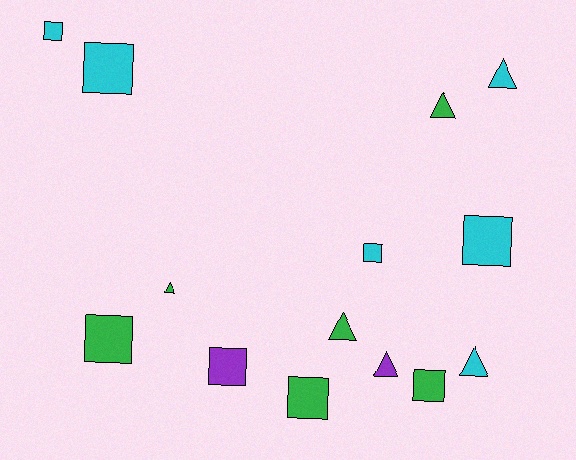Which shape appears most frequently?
Square, with 8 objects.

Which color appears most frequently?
Green, with 6 objects.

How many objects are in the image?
There are 14 objects.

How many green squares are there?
There are 3 green squares.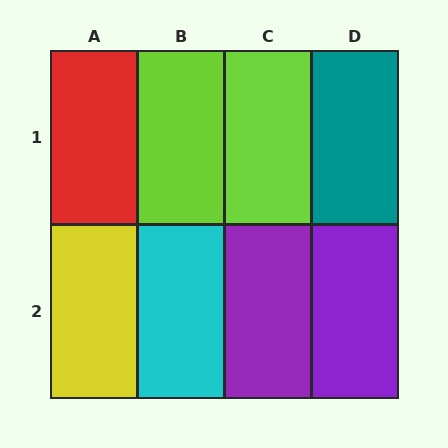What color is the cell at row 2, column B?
Cyan.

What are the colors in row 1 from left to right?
Red, lime, lime, teal.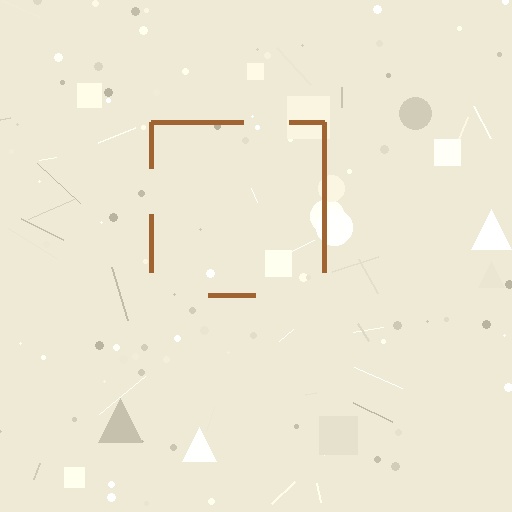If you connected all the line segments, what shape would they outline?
They would outline a square.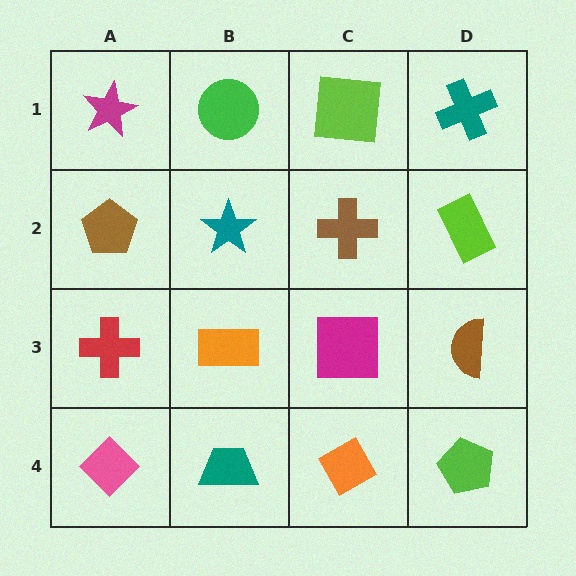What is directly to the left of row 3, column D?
A magenta square.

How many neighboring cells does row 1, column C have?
3.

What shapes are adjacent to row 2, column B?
A green circle (row 1, column B), an orange rectangle (row 3, column B), a brown pentagon (row 2, column A), a brown cross (row 2, column C).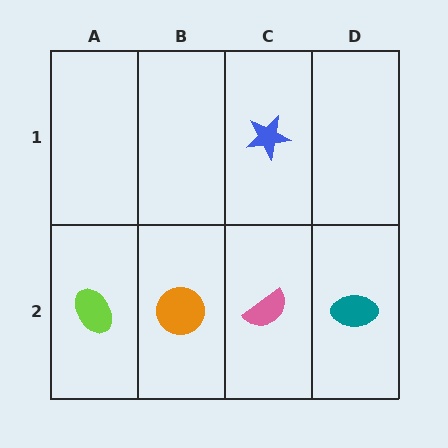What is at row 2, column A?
A lime ellipse.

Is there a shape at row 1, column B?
No, that cell is empty.